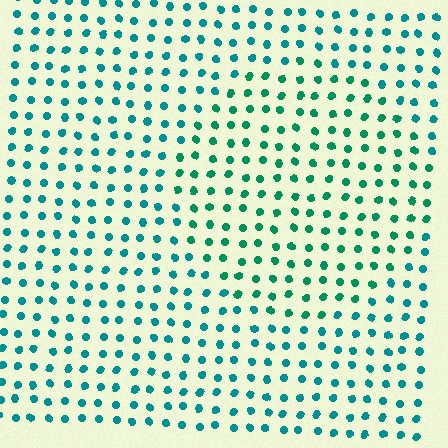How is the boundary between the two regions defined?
The boundary is defined purely by a slight shift in hue (about 23 degrees). Spacing, size, and orientation are identical on both sides.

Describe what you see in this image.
The image is filled with small teal elements in a uniform arrangement. A circle-shaped region is visible where the elements are tinted to a slightly different hue, forming a subtle color boundary.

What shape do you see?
I see a circle.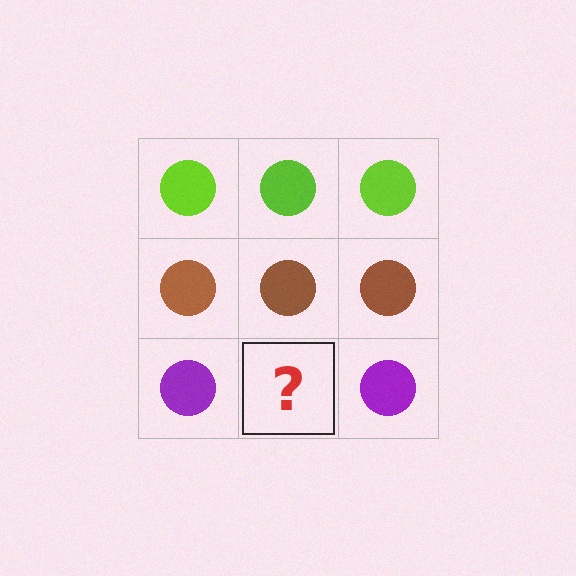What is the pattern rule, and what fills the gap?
The rule is that each row has a consistent color. The gap should be filled with a purple circle.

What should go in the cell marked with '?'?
The missing cell should contain a purple circle.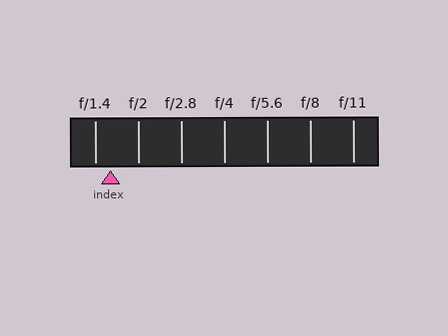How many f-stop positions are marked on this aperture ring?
There are 7 f-stop positions marked.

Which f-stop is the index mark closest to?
The index mark is closest to f/1.4.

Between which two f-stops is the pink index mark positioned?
The index mark is between f/1.4 and f/2.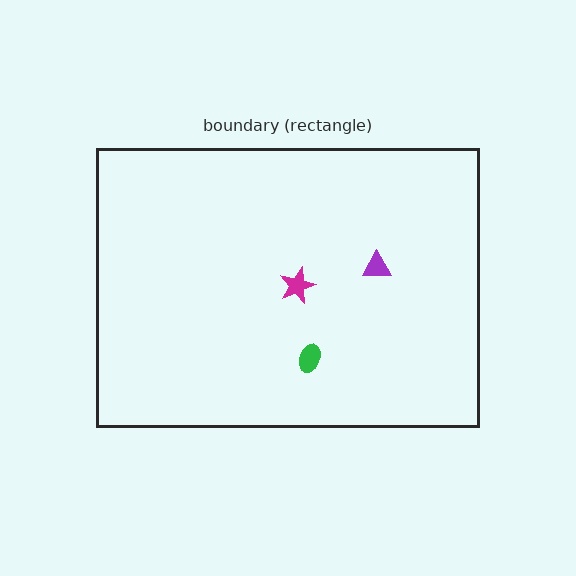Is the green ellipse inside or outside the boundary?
Inside.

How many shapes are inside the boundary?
3 inside, 0 outside.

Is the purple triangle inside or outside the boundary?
Inside.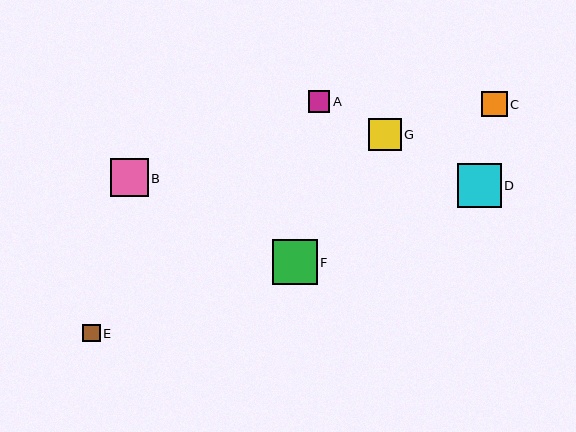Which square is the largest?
Square F is the largest with a size of approximately 45 pixels.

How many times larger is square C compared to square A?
Square C is approximately 1.2 times the size of square A.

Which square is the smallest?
Square E is the smallest with a size of approximately 17 pixels.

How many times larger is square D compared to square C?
Square D is approximately 1.8 times the size of square C.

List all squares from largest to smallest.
From largest to smallest: F, D, B, G, C, A, E.